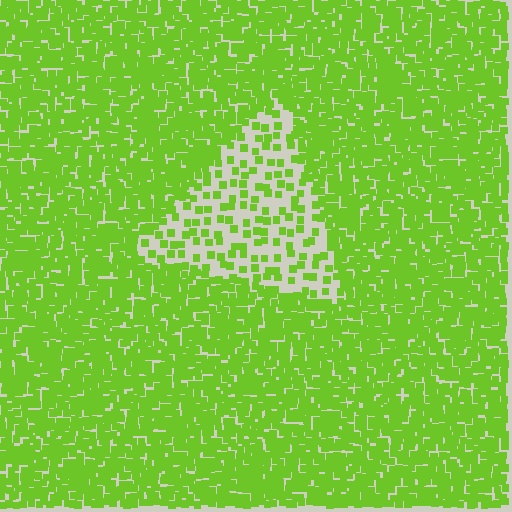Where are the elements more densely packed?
The elements are more densely packed outside the triangle boundary.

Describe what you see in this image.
The image contains small lime elements arranged at two different densities. A triangle-shaped region is visible where the elements are less densely packed than the surrounding area.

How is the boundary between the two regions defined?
The boundary is defined by a change in element density (approximately 2.9x ratio). All elements are the same color, size, and shape.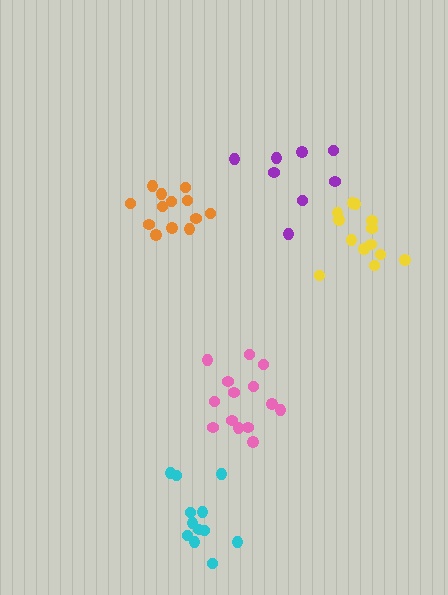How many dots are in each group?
Group 1: 13 dots, Group 2: 14 dots, Group 3: 13 dots, Group 4: 12 dots, Group 5: 8 dots (60 total).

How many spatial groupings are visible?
There are 5 spatial groupings.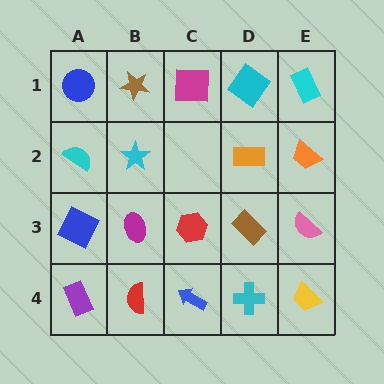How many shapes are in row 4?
5 shapes.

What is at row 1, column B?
A brown star.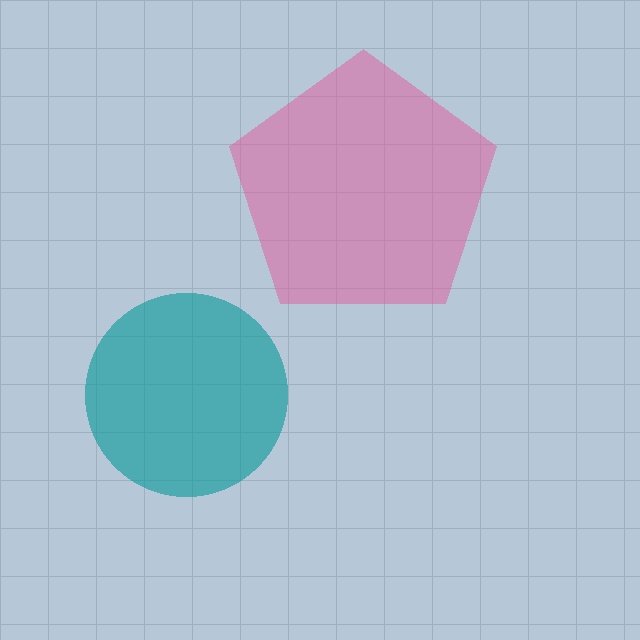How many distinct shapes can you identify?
There are 2 distinct shapes: a pink pentagon, a teal circle.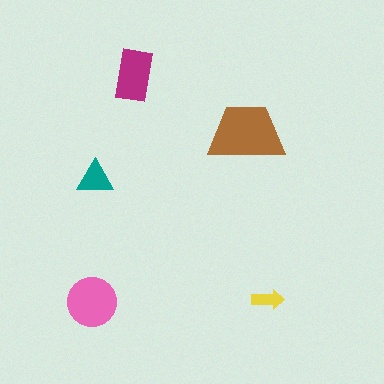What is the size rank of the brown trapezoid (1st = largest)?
1st.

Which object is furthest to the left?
The pink circle is leftmost.